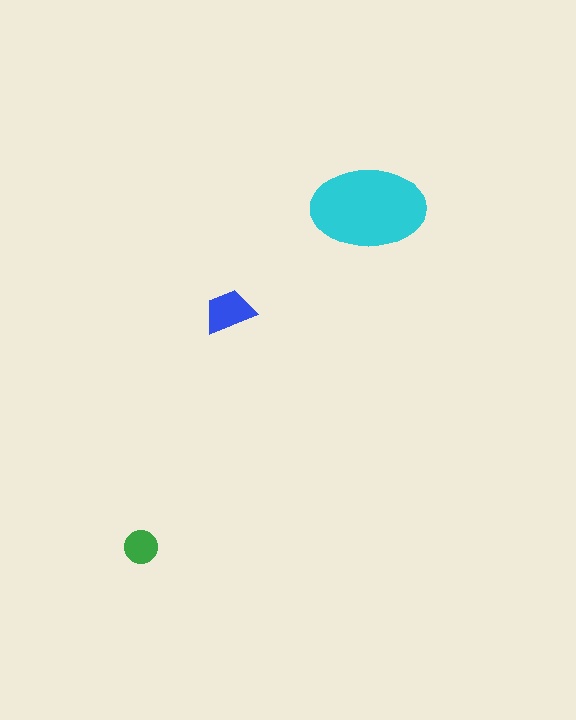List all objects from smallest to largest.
The green circle, the blue trapezoid, the cyan ellipse.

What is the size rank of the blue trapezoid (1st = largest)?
2nd.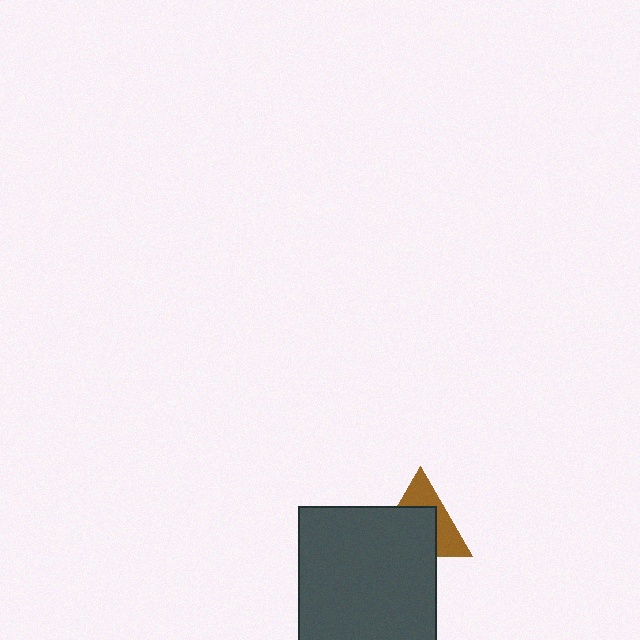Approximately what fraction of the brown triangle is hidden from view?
Roughly 59% of the brown triangle is hidden behind the dark gray square.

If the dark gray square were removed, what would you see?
You would see the complete brown triangle.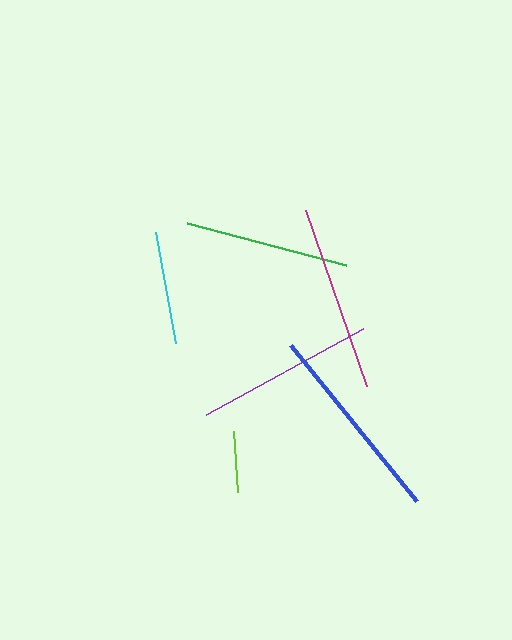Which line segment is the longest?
The blue line is the longest at approximately 201 pixels.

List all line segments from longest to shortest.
From longest to shortest: blue, magenta, purple, green, cyan, lime.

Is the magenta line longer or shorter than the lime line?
The magenta line is longer than the lime line.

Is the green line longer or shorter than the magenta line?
The magenta line is longer than the green line.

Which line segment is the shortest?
The lime line is the shortest at approximately 60 pixels.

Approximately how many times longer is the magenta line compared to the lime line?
The magenta line is approximately 3.1 times the length of the lime line.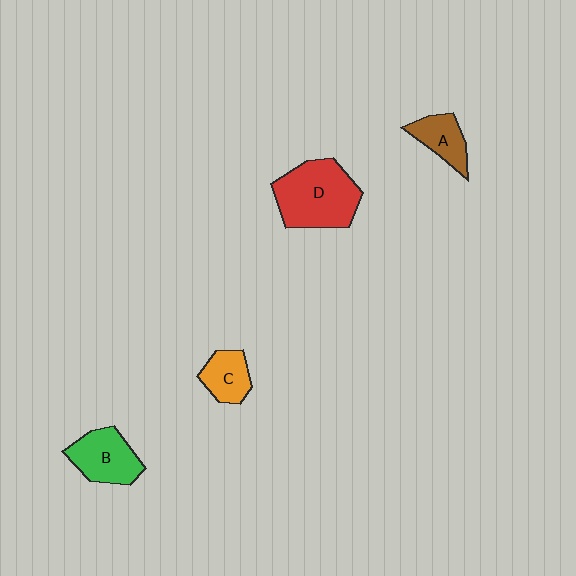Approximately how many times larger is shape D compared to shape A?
Approximately 2.2 times.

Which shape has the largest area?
Shape D (red).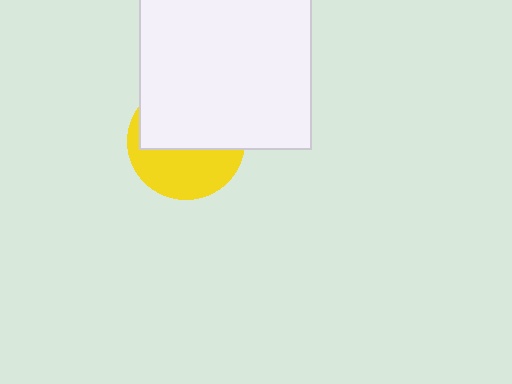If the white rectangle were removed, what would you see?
You would see the complete yellow circle.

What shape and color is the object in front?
The object in front is a white rectangle.